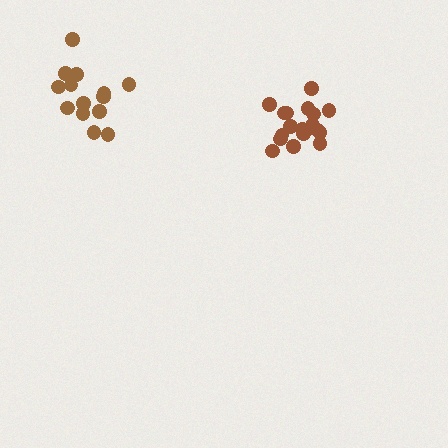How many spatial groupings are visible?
There are 2 spatial groupings.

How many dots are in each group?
Group 1: 19 dots, Group 2: 14 dots (33 total).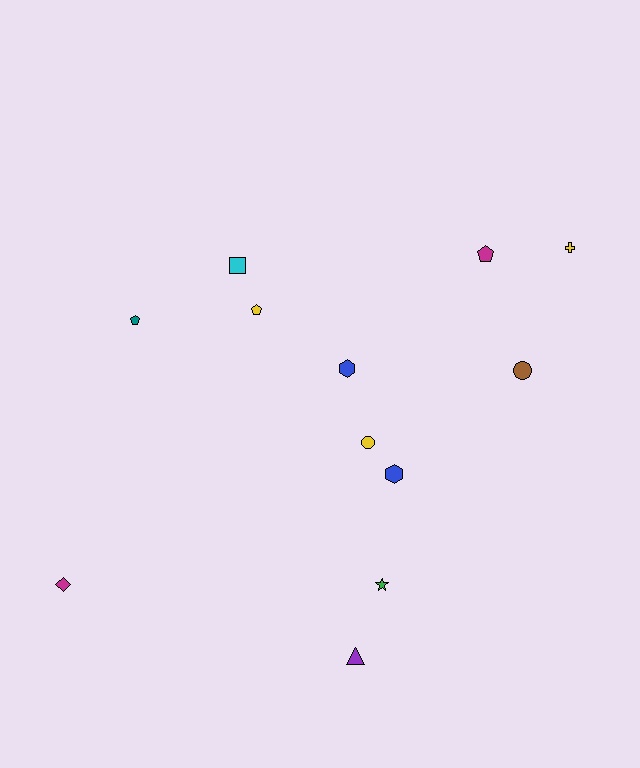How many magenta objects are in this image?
There are 2 magenta objects.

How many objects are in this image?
There are 12 objects.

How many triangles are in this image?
There is 1 triangle.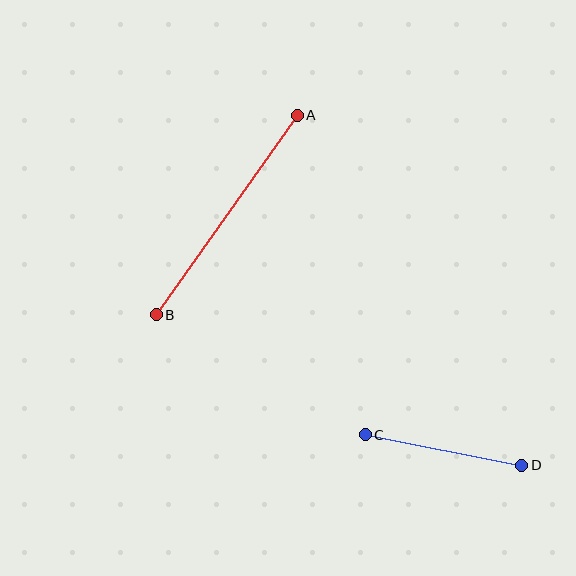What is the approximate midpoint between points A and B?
The midpoint is at approximately (227, 215) pixels.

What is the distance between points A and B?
The distance is approximately 244 pixels.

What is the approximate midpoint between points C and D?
The midpoint is at approximately (443, 450) pixels.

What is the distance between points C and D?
The distance is approximately 159 pixels.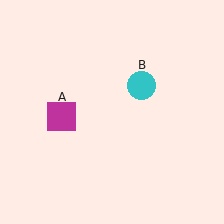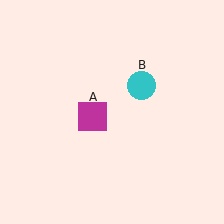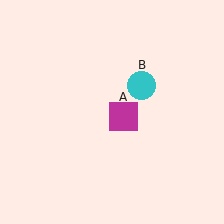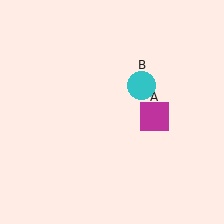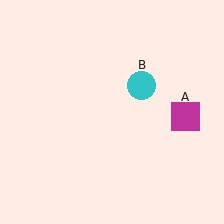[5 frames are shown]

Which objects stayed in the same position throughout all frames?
Cyan circle (object B) remained stationary.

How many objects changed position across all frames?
1 object changed position: magenta square (object A).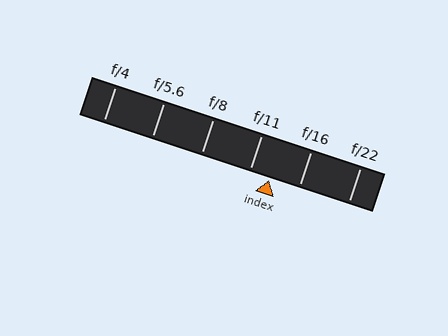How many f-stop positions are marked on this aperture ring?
There are 6 f-stop positions marked.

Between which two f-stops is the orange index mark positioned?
The index mark is between f/11 and f/16.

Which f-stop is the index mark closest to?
The index mark is closest to f/11.